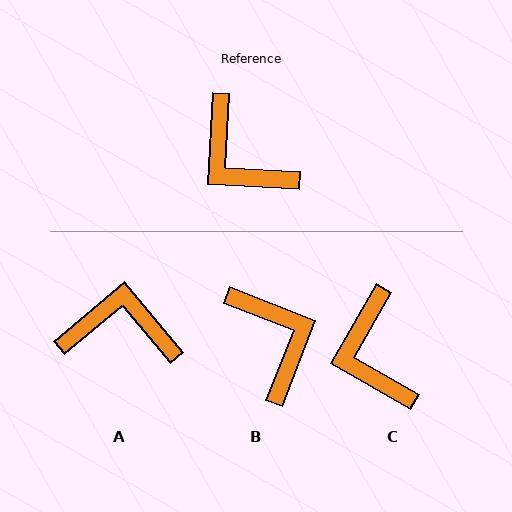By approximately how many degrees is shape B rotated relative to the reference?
Approximately 162 degrees counter-clockwise.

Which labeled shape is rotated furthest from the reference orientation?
B, about 162 degrees away.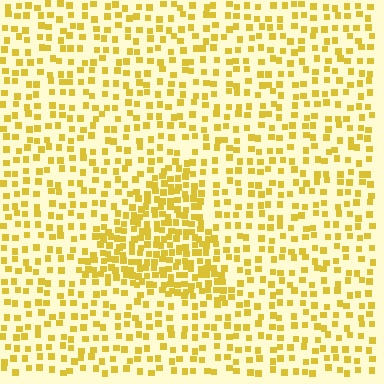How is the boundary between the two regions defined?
The boundary is defined by a change in element density (approximately 2.1x ratio). All elements are the same color, size, and shape.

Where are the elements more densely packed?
The elements are more densely packed inside the triangle boundary.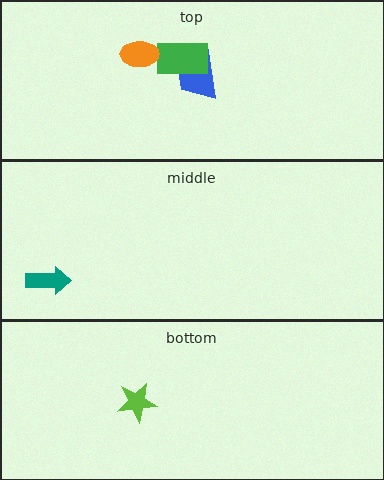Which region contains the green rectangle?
The top region.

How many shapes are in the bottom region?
1.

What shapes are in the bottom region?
The lime star.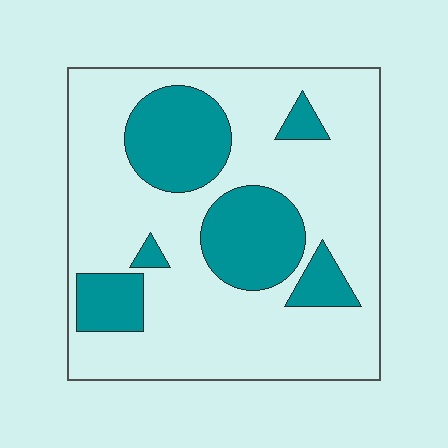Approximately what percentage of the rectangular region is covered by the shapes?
Approximately 25%.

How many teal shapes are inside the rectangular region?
6.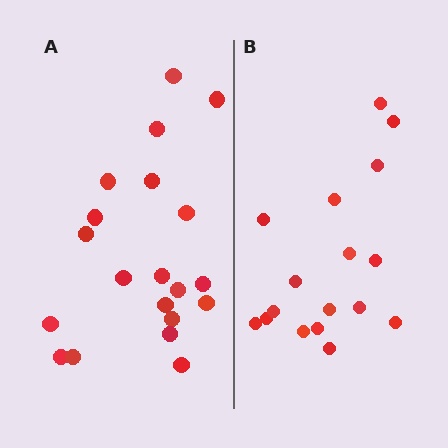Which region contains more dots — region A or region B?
Region A (the left region) has more dots.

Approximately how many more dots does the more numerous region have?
Region A has just a few more — roughly 2 or 3 more dots than region B.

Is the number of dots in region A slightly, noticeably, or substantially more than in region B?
Region A has only slightly more — the two regions are fairly close. The ratio is roughly 1.2 to 1.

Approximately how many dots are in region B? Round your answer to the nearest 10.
About 20 dots. (The exact count is 17, which rounds to 20.)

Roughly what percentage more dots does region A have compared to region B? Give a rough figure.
About 20% more.